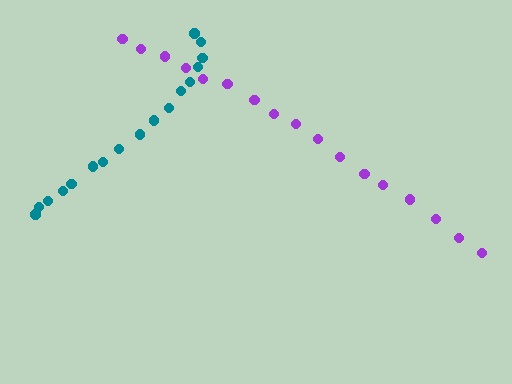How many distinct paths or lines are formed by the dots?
There are 2 distinct paths.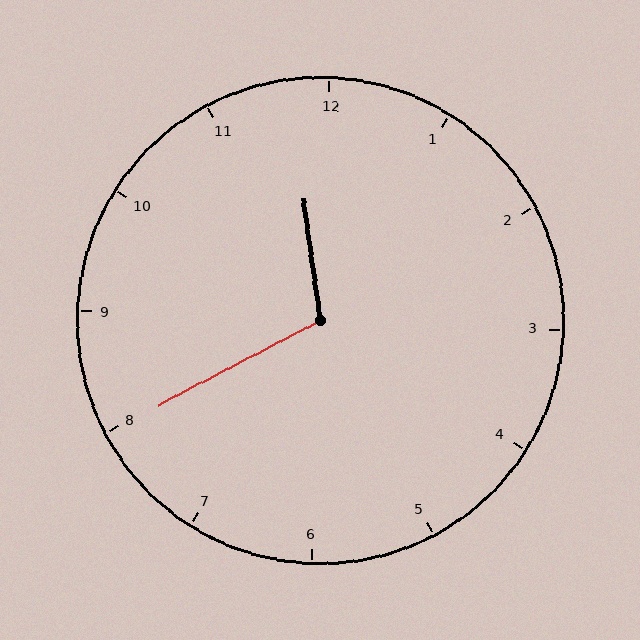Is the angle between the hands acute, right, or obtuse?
It is obtuse.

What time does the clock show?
11:40.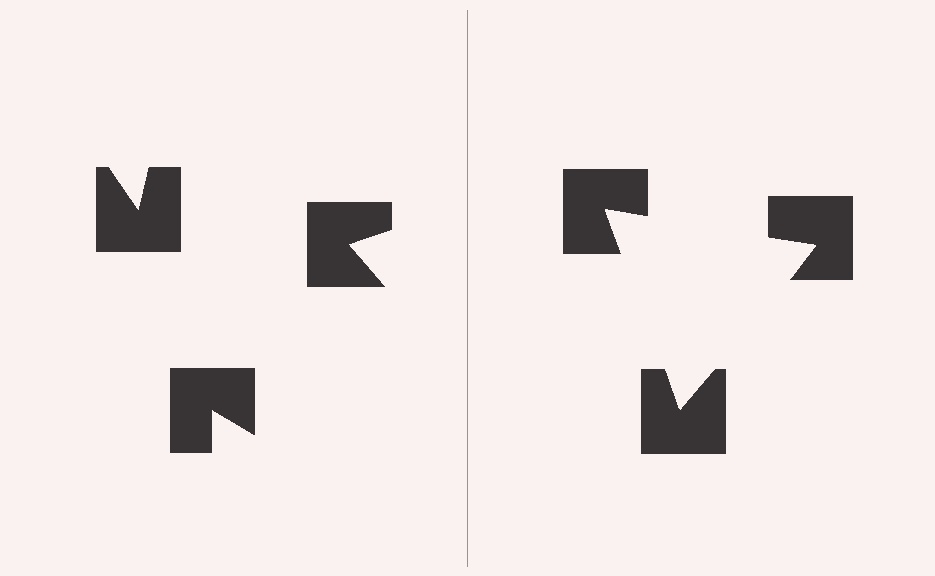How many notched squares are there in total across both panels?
6 — 3 on each side.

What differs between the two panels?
The notched squares are positioned identically on both sides; only the wedge orientations differ. On the right they align to a triangle; on the left they are misaligned.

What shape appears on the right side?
An illusory triangle.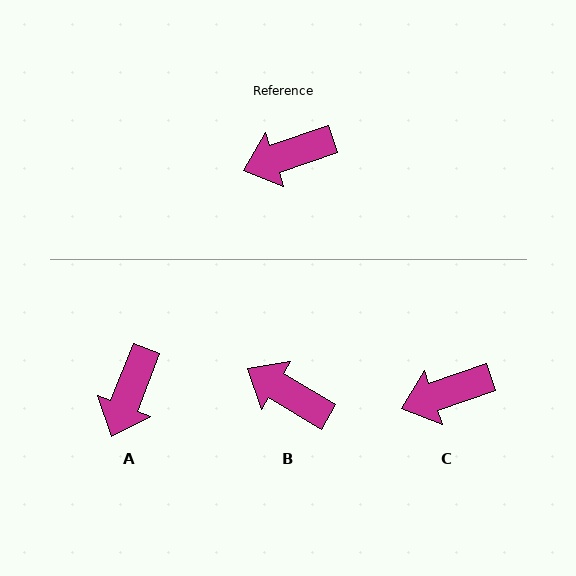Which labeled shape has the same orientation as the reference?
C.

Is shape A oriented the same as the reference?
No, it is off by about 49 degrees.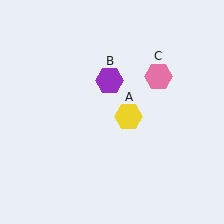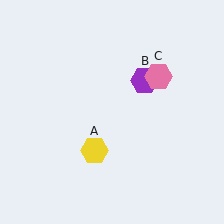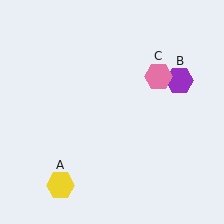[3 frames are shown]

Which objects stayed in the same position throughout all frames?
Pink hexagon (object C) remained stationary.